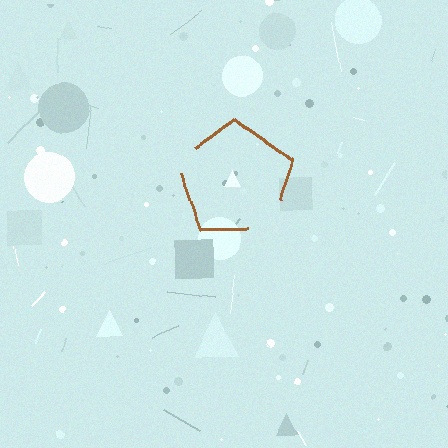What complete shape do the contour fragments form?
The contour fragments form a pentagon.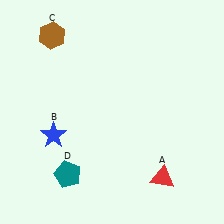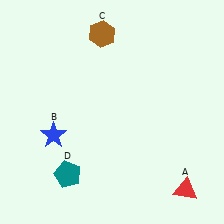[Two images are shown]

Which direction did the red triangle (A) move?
The red triangle (A) moved right.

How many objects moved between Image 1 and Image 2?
2 objects moved between the two images.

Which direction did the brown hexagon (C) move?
The brown hexagon (C) moved right.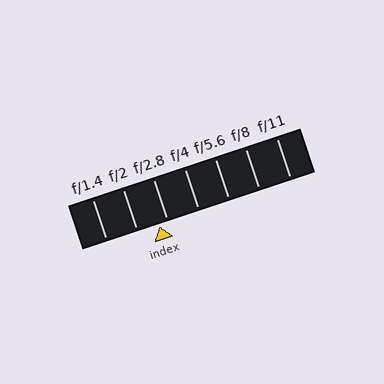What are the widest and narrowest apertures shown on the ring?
The widest aperture shown is f/1.4 and the narrowest is f/11.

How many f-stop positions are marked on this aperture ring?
There are 7 f-stop positions marked.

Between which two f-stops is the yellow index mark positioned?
The index mark is between f/2 and f/2.8.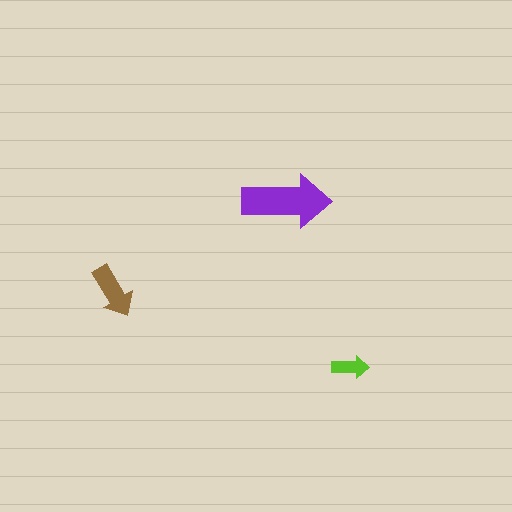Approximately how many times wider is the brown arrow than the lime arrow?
About 1.5 times wider.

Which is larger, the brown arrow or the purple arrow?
The purple one.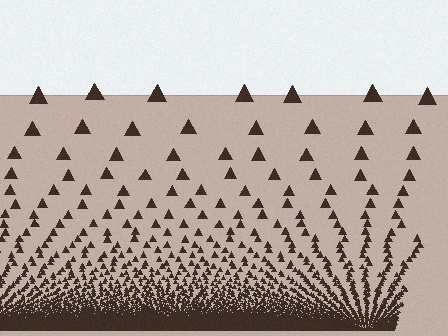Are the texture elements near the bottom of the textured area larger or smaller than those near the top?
Smaller. The gradient is inverted — elements near the bottom are smaller and denser.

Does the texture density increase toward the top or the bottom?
Density increases toward the bottom.